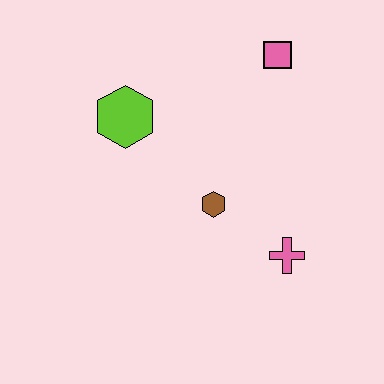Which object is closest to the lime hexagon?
The brown hexagon is closest to the lime hexagon.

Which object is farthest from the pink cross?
The lime hexagon is farthest from the pink cross.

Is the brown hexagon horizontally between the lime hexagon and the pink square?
Yes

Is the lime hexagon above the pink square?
No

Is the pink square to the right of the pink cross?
No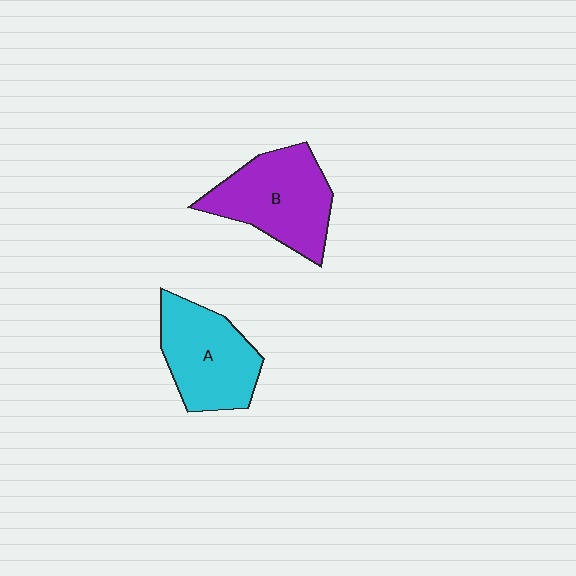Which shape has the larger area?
Shape B (purple).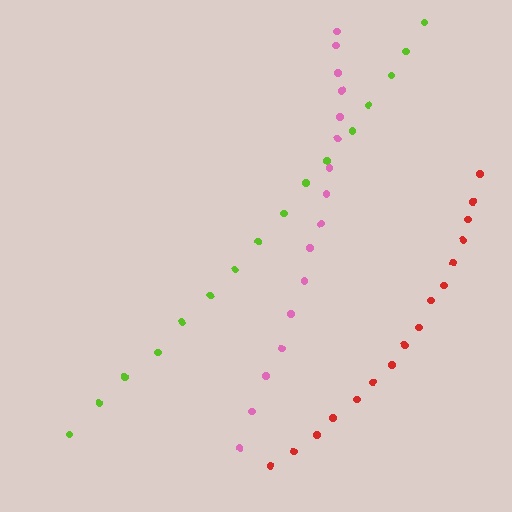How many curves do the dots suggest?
There are 3 distinct paths.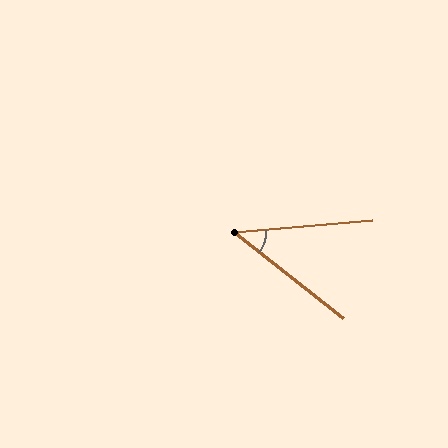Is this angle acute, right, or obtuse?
It is acute.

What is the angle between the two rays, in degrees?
Approximately 44 degrees.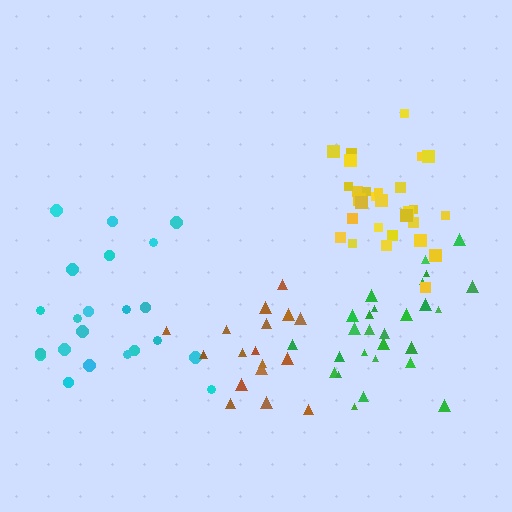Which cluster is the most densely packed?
Yellow.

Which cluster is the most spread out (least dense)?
Cyan.